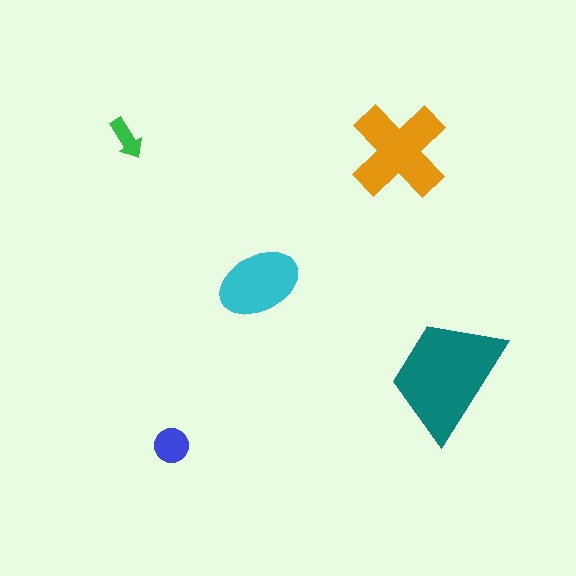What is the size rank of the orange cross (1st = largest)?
2nd.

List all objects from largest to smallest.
The teal trapezoid, the orange cross, the cyan ellipse, the blue circle, the green arrow.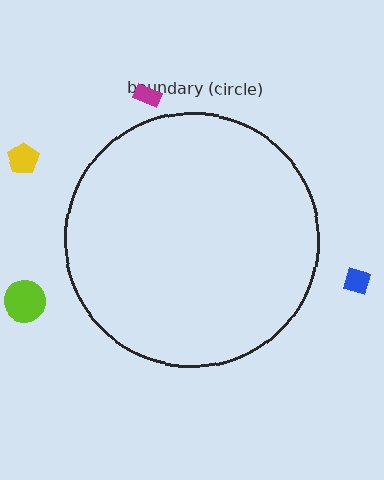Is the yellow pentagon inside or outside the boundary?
Outside.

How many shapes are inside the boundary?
0 inside, 4 outside.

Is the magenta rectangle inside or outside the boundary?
Outside.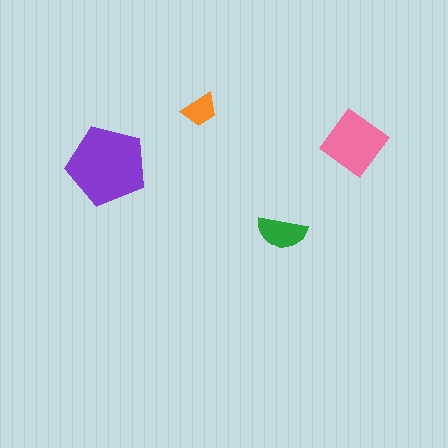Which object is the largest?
The purple pentagon.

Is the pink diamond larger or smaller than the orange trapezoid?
Larger.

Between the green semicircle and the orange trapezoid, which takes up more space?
The green semicircle.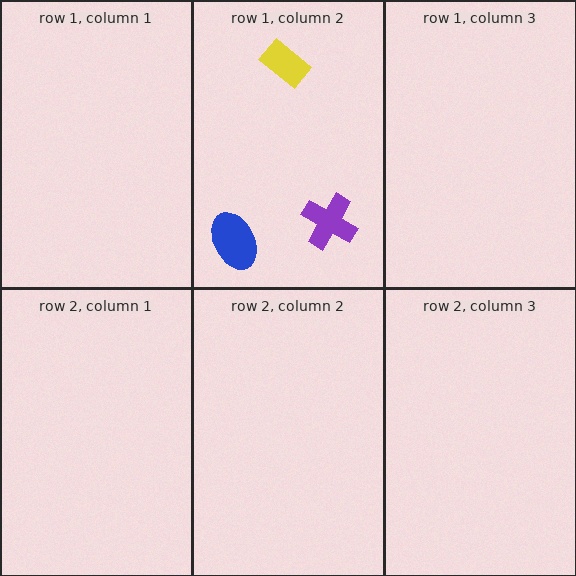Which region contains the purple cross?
The row 1, column 2 region.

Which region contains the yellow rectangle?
The row 1, column 2 region.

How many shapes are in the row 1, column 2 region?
3.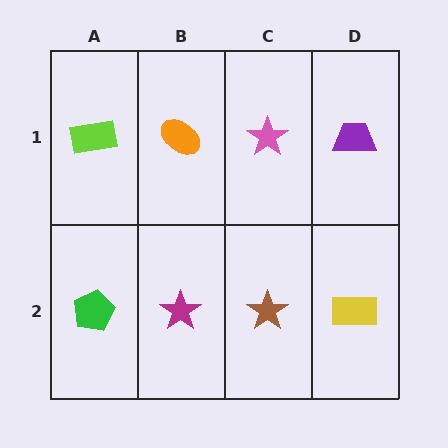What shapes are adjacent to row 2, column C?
A pink star (row 1, column C), a magenta star (row 2, column B), a yellow rectangle (row 2, column D).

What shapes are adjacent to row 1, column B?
A magenta star (row 2, column B), a lime rectangle (row 1, column A), a pink star (row 1, column C).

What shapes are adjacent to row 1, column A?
A green pentagon (row 2, column A), an orange ellipse (row 1, column B).